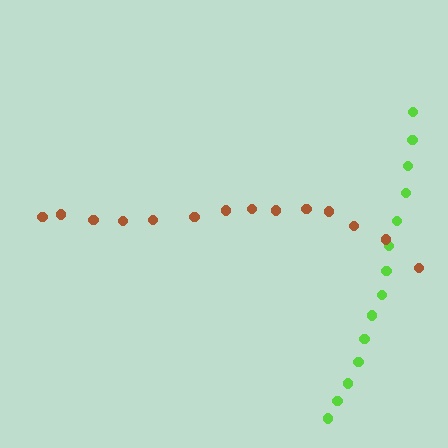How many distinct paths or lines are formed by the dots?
There are 2 distinct paths.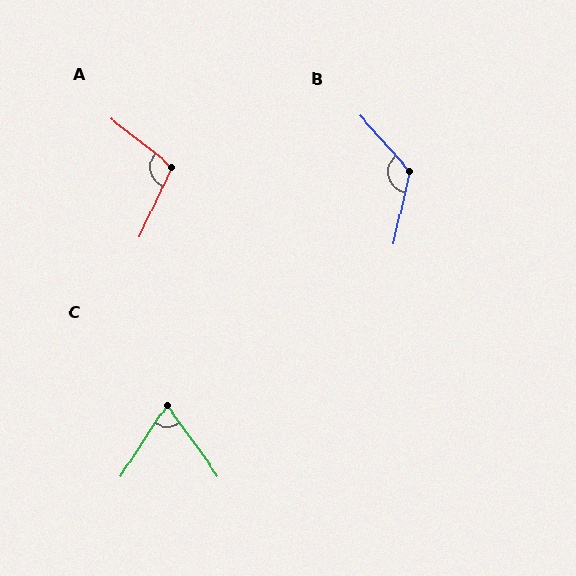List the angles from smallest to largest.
C (69°), A (104°), B (126°).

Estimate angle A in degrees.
Approximately 104 degrees.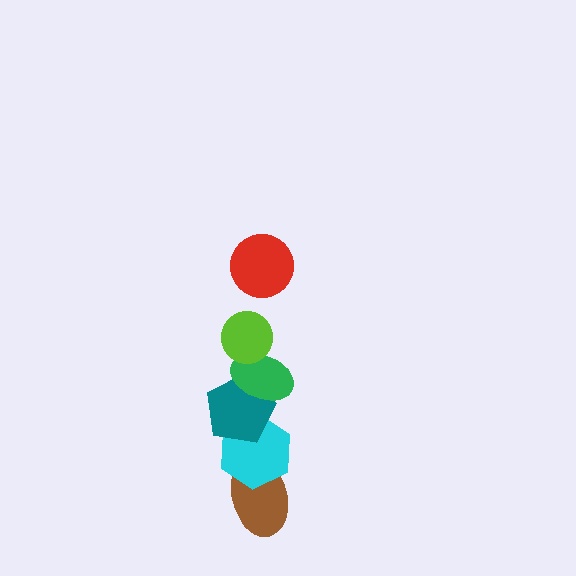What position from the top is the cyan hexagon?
The cyan hexagon is 5th from the top.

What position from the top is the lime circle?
The lime circle is 2nd from the top.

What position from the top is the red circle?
The red circle is 1st from the top.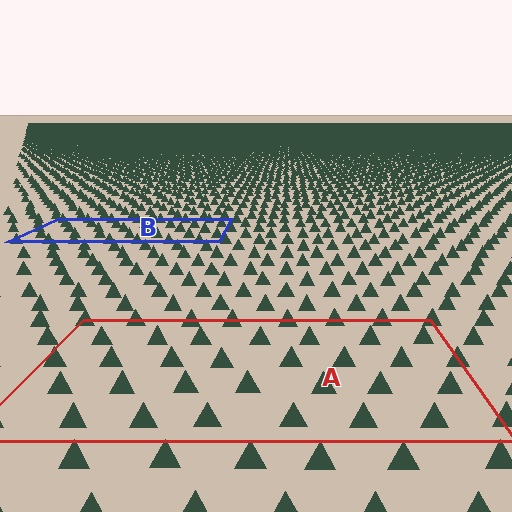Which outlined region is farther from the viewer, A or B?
Region B is farther from the viewer — the texture elements inside it appear smaller and more densely packed.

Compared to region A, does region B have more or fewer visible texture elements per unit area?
Region B has more texture elements per unit area — they are packed more densely because it is farther away.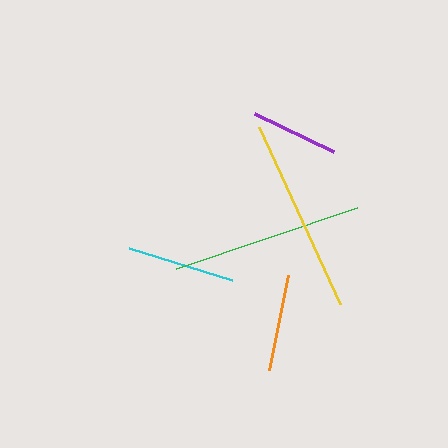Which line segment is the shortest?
The purple line is the shortest at approximately 88 pixels.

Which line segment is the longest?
The yellow line is the longest at approximately 194 pixels.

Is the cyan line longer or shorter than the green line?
The green line is longer than the cyan line.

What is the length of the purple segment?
The purple segment is approximately 88 pixels long.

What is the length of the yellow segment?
The yellow segment is approximately 194 pixels long.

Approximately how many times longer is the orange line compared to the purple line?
The orange line is approximately 1.1 times the length of the purple line.